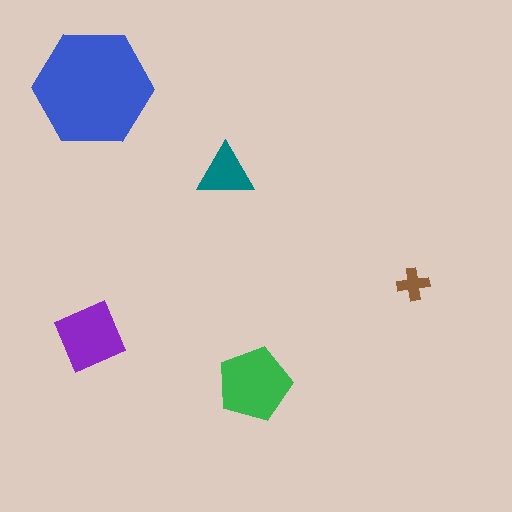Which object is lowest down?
The green pentagon is bottommost.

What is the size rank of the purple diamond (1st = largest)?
3rd.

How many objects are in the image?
There are 5 objects in the image.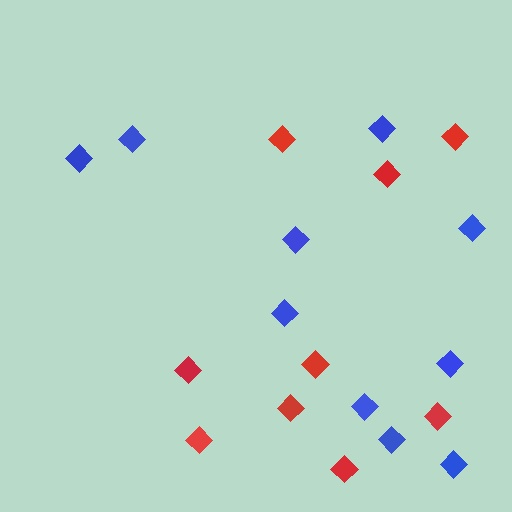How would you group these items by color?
There are 2 groups: one group of blue diamonds (10) and one group of red diamonds (9).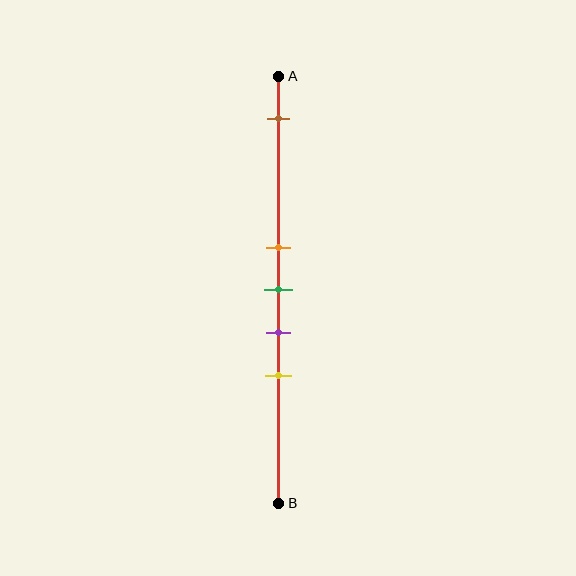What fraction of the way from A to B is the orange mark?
The orange mark is approximately 40% (0.4) of the way from A to B.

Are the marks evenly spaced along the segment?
No, the marks are not evenly spaced.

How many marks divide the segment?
There are 5 marks dividing the segment.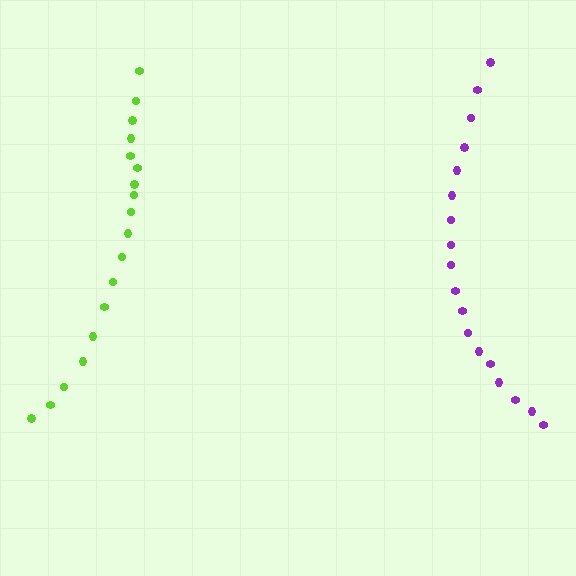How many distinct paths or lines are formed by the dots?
There are 2 distinct paths.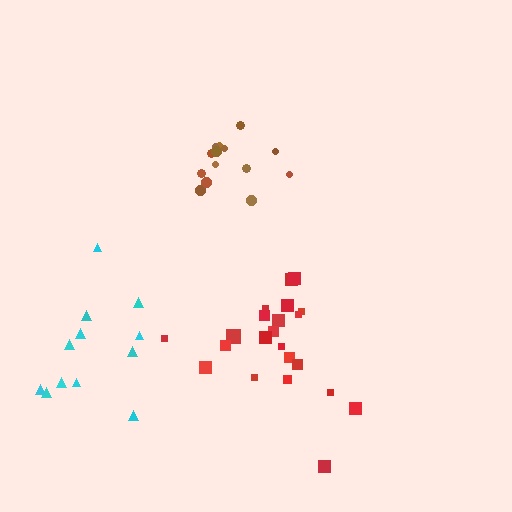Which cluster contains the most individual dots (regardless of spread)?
Red (22).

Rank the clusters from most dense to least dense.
brown, red, cyan.